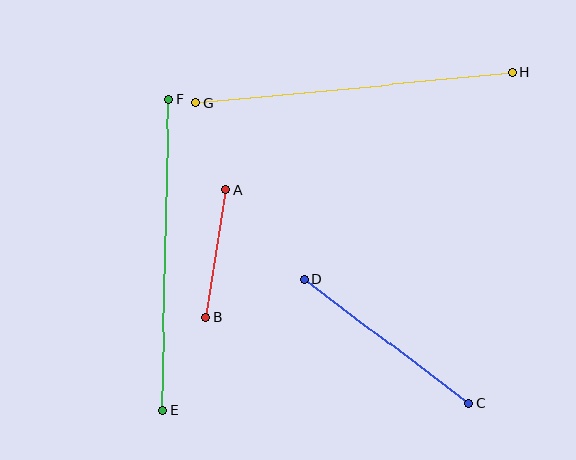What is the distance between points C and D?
The distance is approximately 206 pixels.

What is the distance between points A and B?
The distance is approximately 129 pixels.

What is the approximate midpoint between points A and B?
The midpoint is at approximately (216, 254) pixels.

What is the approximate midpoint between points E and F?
The midpoint is at approximately (166, 254) pixels.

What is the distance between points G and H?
The distance is approximately 318 pixels.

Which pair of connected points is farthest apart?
Points G and H are farthest apart.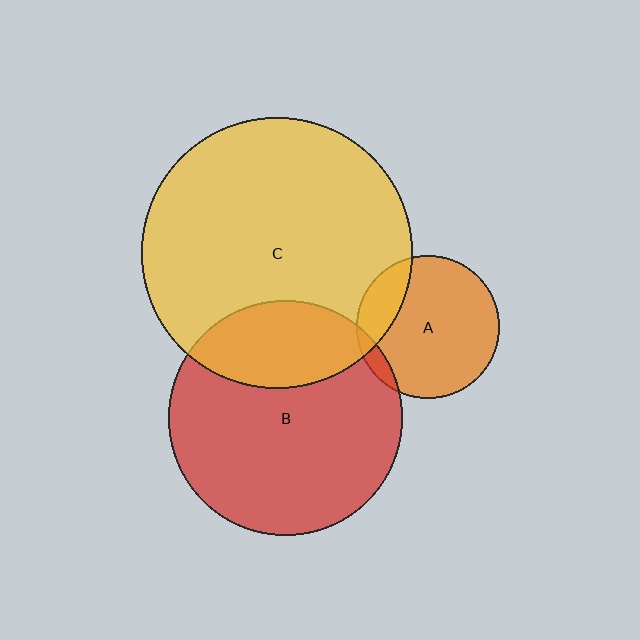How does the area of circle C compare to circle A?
Approximately 3.6 times.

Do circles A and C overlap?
Yes.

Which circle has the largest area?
Circle C (yellow).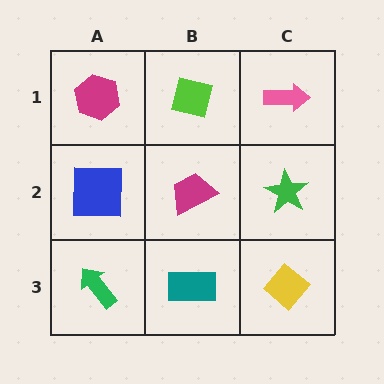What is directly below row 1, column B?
A magenta trapezoid.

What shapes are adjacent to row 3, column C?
A green star (row 2, column C), a teal rectangle (row 3, column B).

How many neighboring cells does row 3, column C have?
2.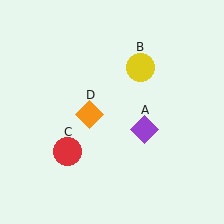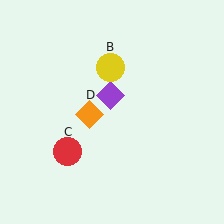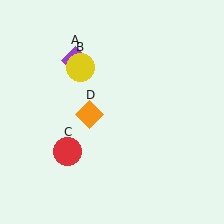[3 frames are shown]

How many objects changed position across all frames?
2 objects changed position: purple diamond (object A), yellow circle (object B).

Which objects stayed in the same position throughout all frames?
Red circle (object C) and orange diamond (object D) remained stationary.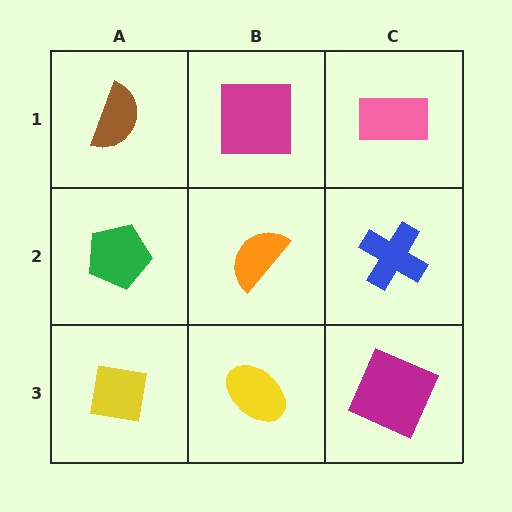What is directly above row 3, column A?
A green pentagon.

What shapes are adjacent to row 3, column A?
A green pentagon (row 2, column A), a yellow ellipse (row 3, column B).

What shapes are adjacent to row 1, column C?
A blue cross (row 2, column C), a magenta square (row 1, column B).